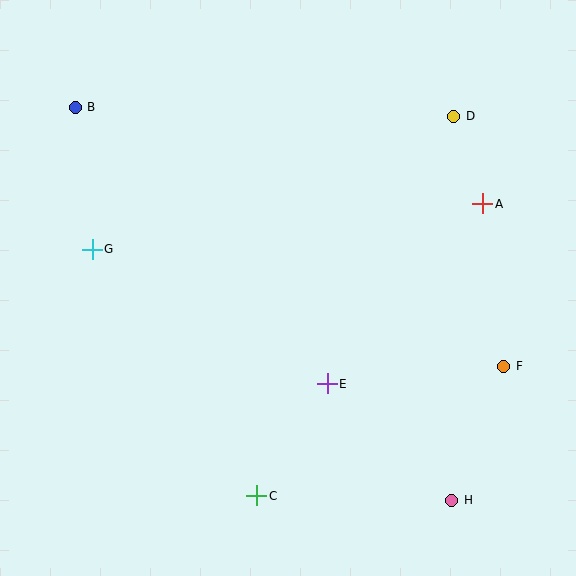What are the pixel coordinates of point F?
Point F is at (504, 366).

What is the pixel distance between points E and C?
The distance between E and C is 132 pixels.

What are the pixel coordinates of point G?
Point G is at (92, 249).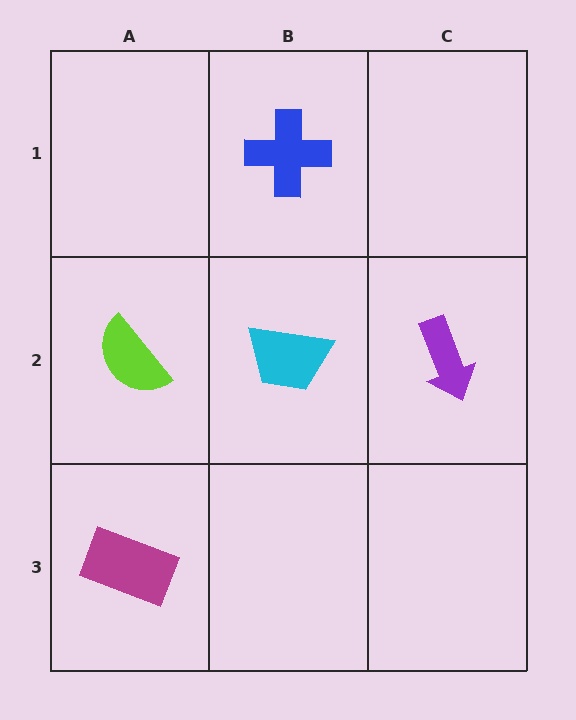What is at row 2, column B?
A cyan trapezoid.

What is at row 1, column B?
A blue cross.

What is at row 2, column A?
A lime semicircle.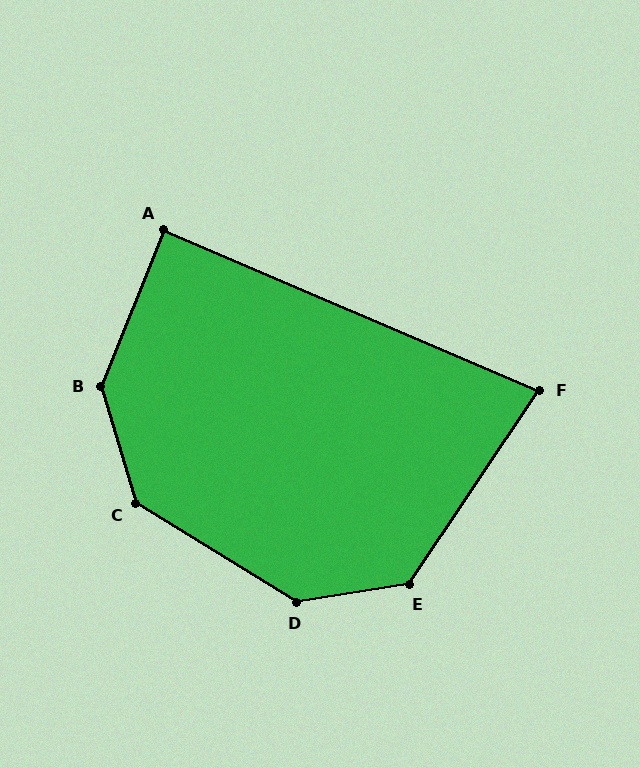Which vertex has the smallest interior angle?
F, at approximately 79 degrees.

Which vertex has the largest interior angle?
B, at approximately 141 degrees.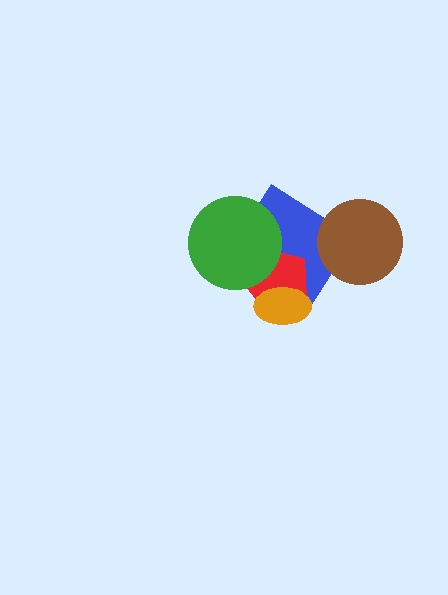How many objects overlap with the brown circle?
1 object overlaps with the brown circle.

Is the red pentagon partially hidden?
Yes, it is partially covered by another shape.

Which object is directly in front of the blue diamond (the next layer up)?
The red pentagon is directly in front of the blue diamond.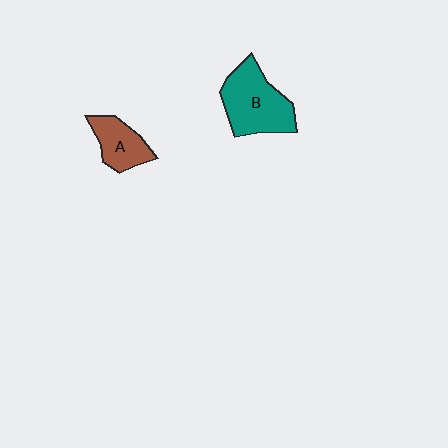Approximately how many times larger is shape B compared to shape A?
Approximately 1.7 times.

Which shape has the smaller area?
Shape A (brown).